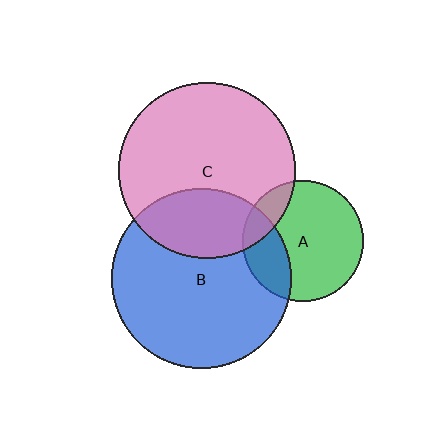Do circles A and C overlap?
Yes.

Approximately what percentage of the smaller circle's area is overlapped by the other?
Approximately 15%.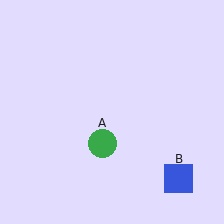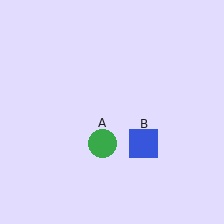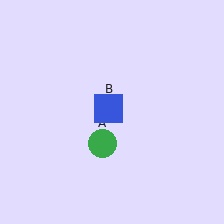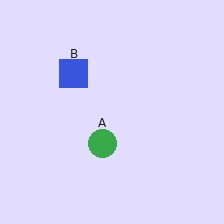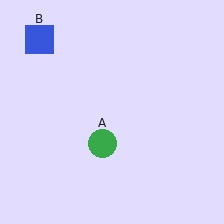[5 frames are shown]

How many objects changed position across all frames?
1 object changed position: blue square (object B).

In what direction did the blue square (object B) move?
The blue square (object B) moved up and to the left.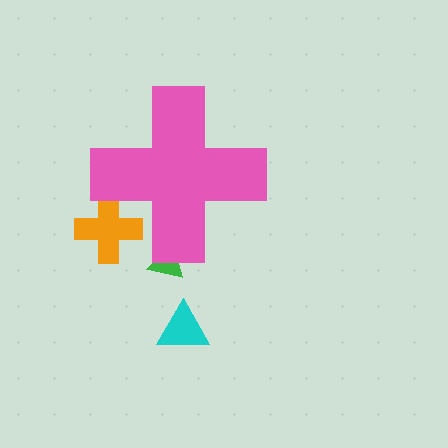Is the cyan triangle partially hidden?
No, the cyan triangle is fully visible.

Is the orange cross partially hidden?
Yes, the orange cross is partially hidden behind the pink cross.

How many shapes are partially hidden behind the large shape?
2 shapes are partially hidden.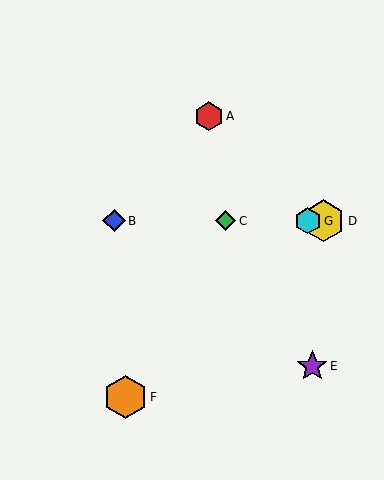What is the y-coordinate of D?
Object D is at y≈221.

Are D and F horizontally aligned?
No, D is at y≈221 and F is at y≈397.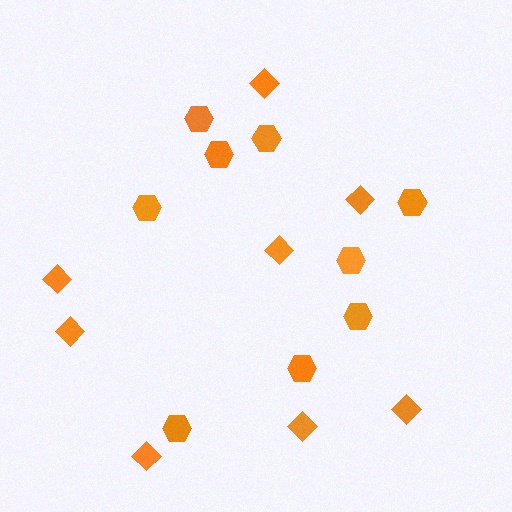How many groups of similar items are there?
There are 2 groups: one group of diamonds (8) and one group of hexagons (9).